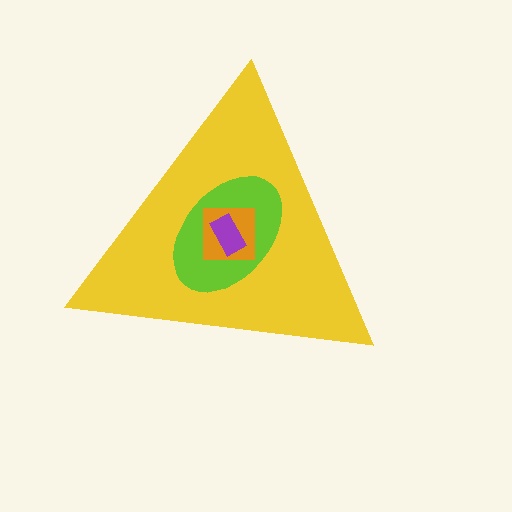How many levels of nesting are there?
4.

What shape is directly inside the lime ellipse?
The orange square.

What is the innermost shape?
The purple rectangle.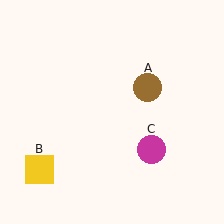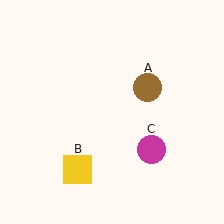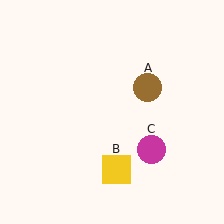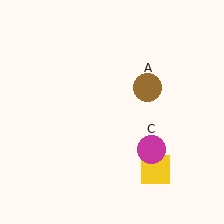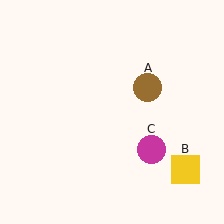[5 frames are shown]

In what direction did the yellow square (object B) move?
The yellow square (object B) moved right.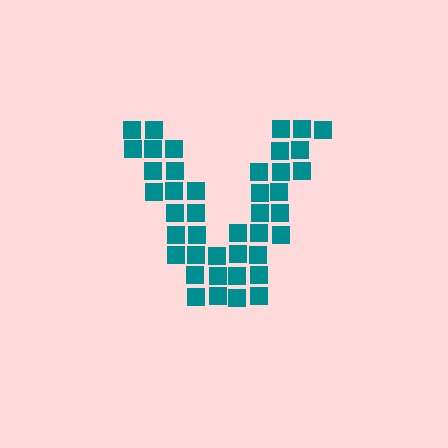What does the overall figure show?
The overall figure shows the letter V.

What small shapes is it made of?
It is made of small squares.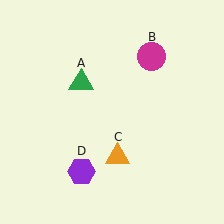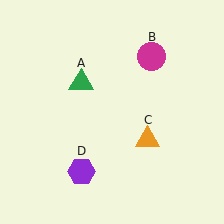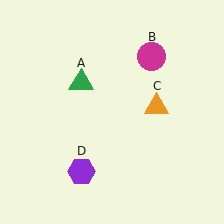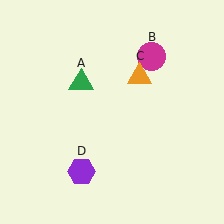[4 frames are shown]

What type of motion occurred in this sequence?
The orange triangle (object C) rotated counterclockwise around the center of the scene.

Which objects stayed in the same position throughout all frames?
Green triangle (object A) and magenta circle (object B) and purple hexagon (object D) remained stationary.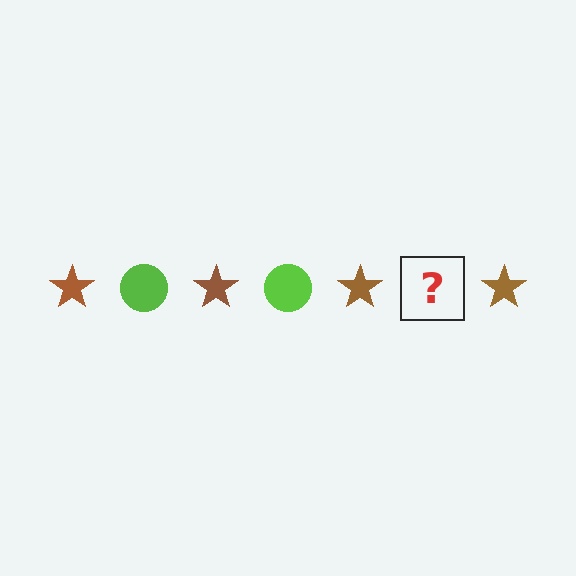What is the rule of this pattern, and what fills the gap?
The rule is that the pattern alternates between brown star and lime circle. The gap should be filled with a lime circle.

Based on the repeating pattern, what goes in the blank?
The blank should be a lime circle.